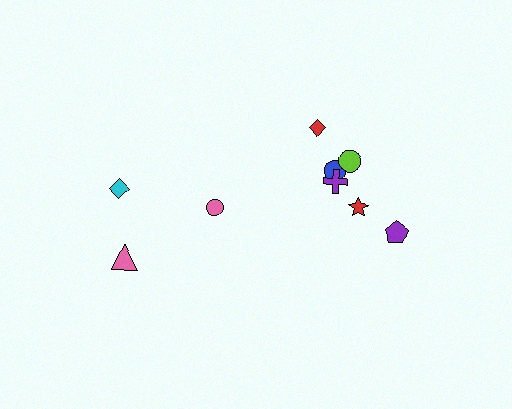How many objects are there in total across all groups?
There are 9 objects.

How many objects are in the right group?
There are 6 objects.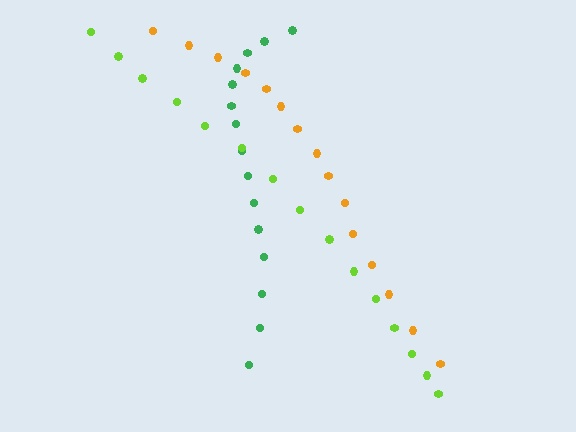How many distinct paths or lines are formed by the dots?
There are 3 distinct paths.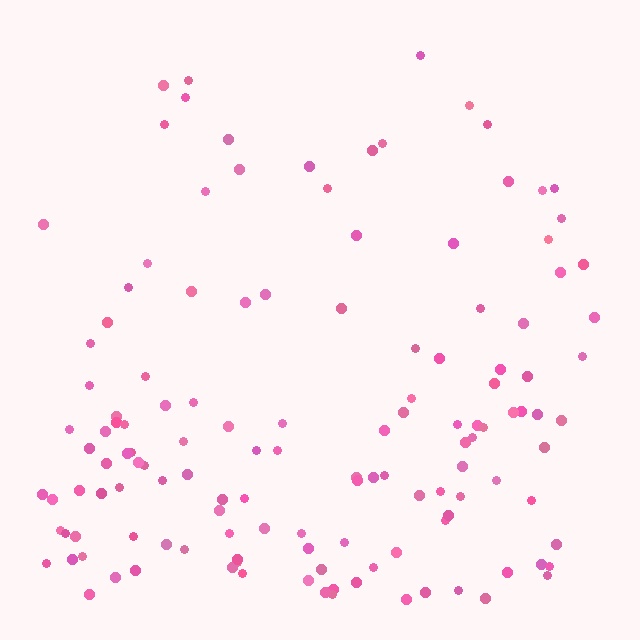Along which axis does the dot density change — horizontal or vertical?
Vertical.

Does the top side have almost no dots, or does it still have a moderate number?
Still a moderate number, just noticeably fewer than the bottom.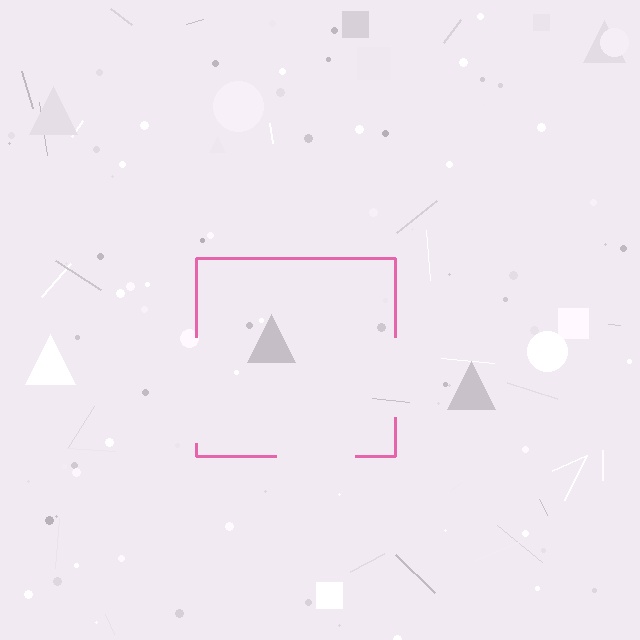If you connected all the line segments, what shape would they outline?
They would outline a square.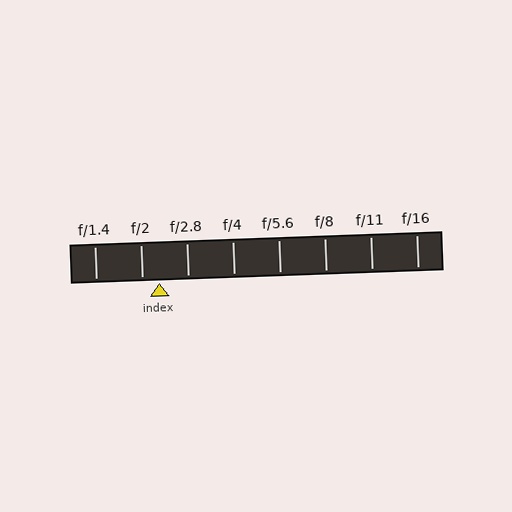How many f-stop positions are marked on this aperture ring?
There are 8 f-stop positions marked.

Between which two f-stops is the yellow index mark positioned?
The index mark is between f/2 and f/2.8.